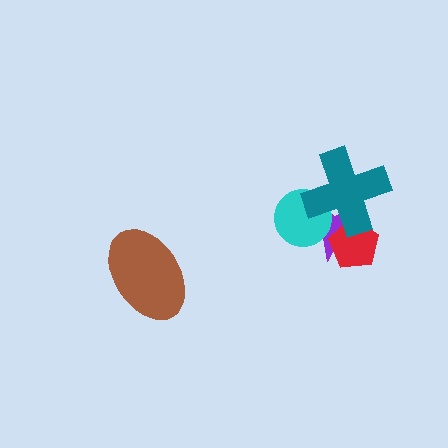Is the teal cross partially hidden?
No, no other shape covers it.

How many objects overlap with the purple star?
3 objects overlap with the purple star.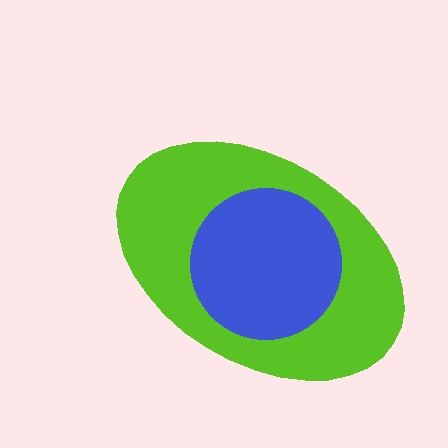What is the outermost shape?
The lime ellipse.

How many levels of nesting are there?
2.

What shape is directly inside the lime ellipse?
The blue circle.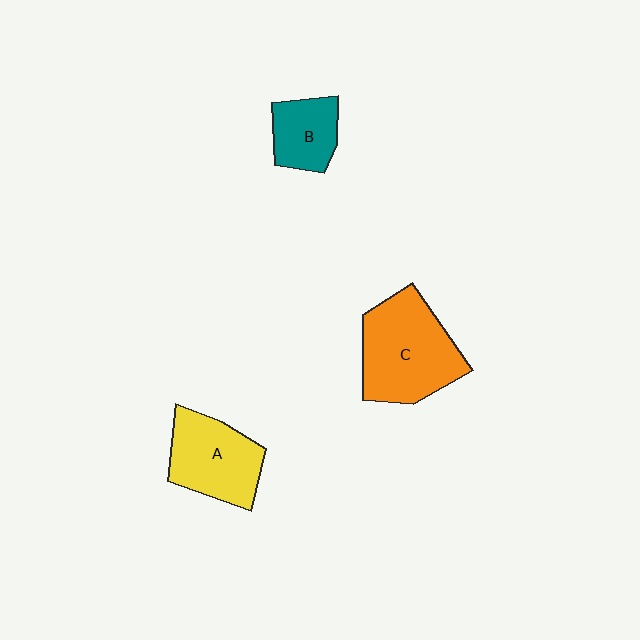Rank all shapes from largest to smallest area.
From largest to smallest: C (orange), A (yellow), B (teal).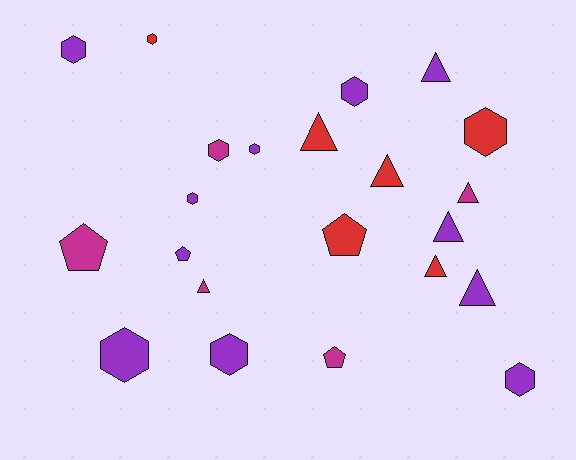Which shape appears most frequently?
Hexagon, with 10 objects.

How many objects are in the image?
There are 22 objects.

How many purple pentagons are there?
There is 1 purple pentagon.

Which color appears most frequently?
Purple, with 11 objects.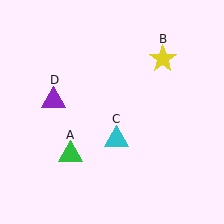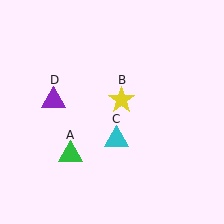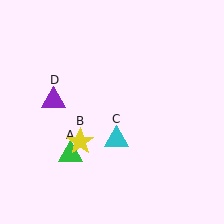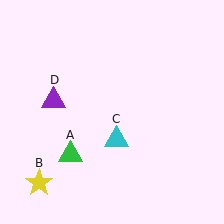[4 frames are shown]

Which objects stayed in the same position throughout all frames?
Green triangle (object A) and cyan triangle (object C) and purple triangle (object D) remained stationary.